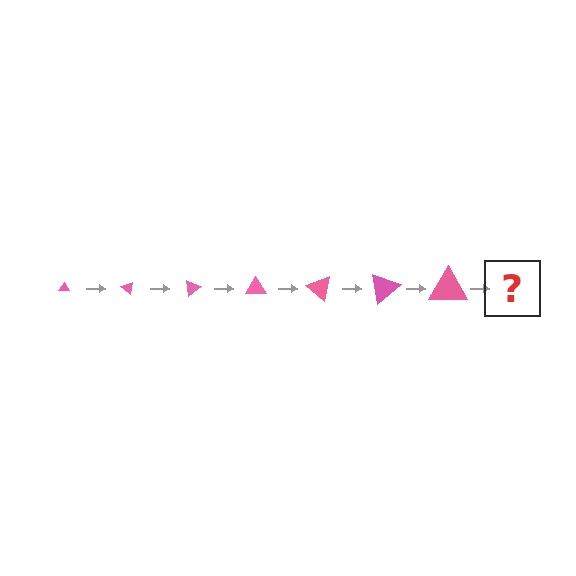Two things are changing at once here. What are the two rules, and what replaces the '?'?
The two rules are that the triangle grows larger each step and it rotates 40 degrees each step. The '?' should be a triangle, larger than the previous one and rotated 280 degrees from the start.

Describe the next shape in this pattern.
It should be a triangle, larger than the previous one and rotated 280 degrees from the start.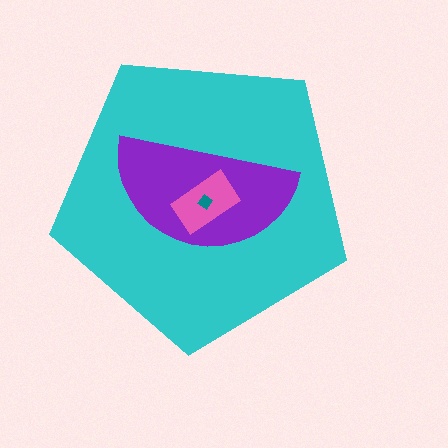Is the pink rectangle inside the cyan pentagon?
Yes.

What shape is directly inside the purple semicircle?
The pink rectangle.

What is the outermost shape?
The cyan pentagon.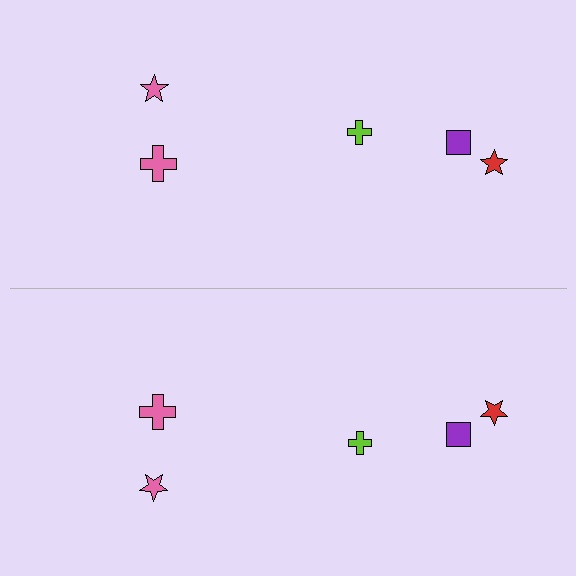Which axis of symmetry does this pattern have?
The pattern has a horizontal axis of symmetry running through the center of the image.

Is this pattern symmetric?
Yes, this pattern has bilateral (reflection) symmetry.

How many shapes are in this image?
There are 10 shapes in this image.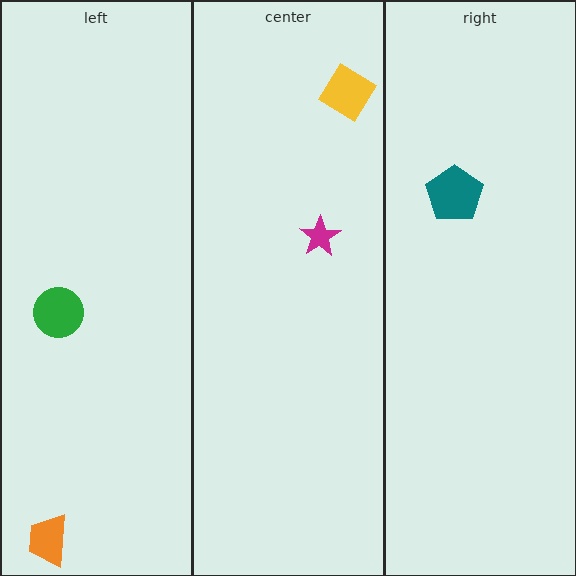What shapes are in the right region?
The teal pentagon.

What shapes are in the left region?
The green circle, the orange trapezoid.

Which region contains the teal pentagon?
The right region.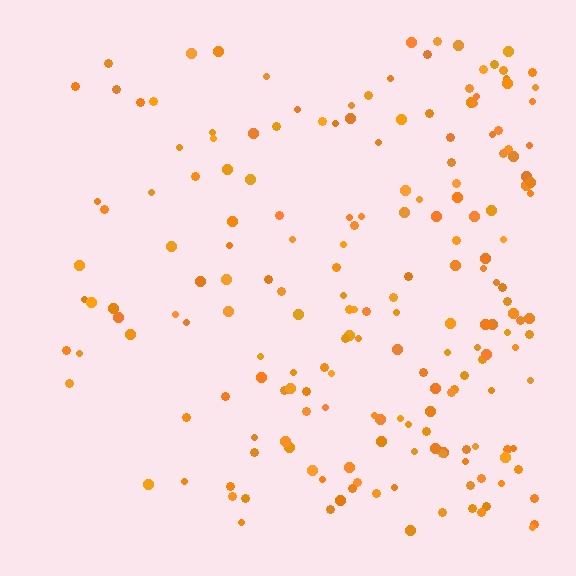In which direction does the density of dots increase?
From left to right, with the right side densest.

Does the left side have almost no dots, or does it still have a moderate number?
Still a moderate number, just noticeably fewer than the right.